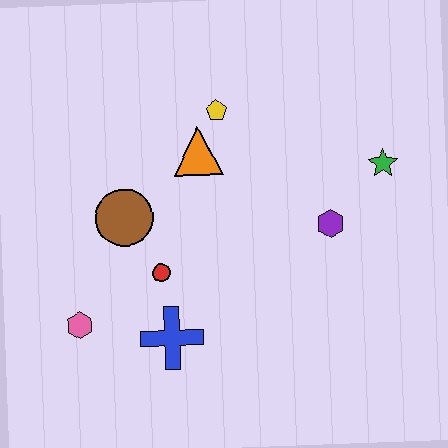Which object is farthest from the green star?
The pink hexagon is farthest from the green star.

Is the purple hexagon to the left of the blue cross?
No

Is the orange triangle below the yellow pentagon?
Yes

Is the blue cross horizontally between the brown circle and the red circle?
No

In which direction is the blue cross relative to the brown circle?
The blue cross is below the brown circle.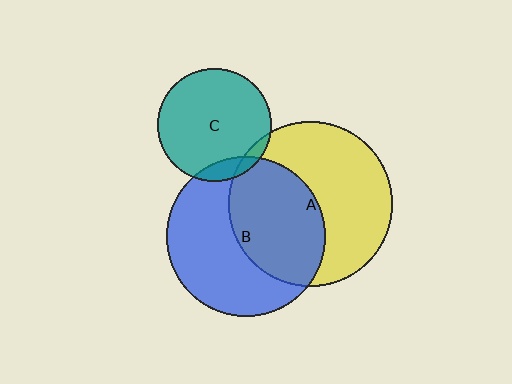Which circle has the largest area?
Circle A (yellow).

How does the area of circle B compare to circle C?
Approximately 2.0 times.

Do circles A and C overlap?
Yes.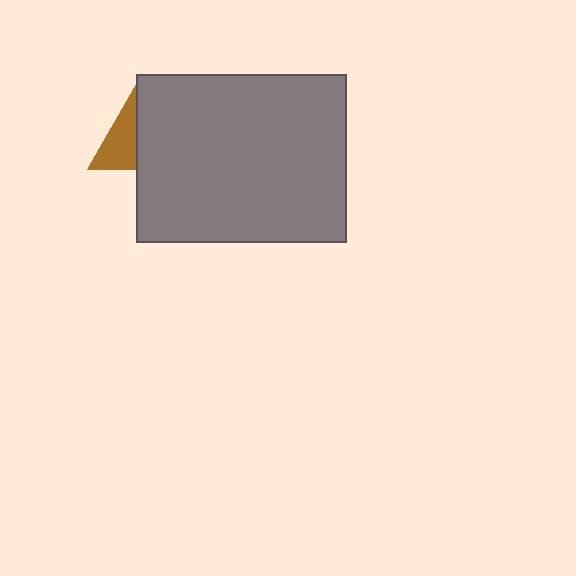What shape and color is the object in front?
The object in front is a gray rectangle.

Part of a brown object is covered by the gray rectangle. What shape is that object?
It is a triangle.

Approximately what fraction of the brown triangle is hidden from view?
Roughly 56% of the brown triangle is hidden behind the gray rectangle.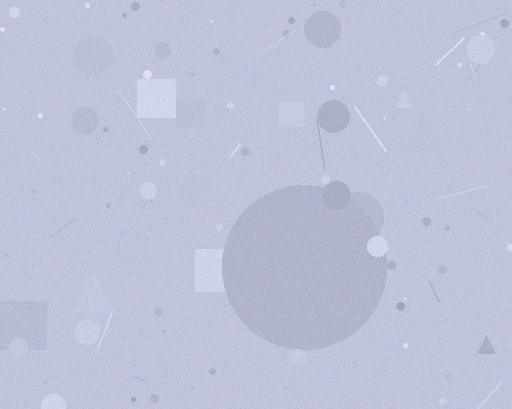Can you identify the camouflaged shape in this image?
The camouflaged shape is a circle.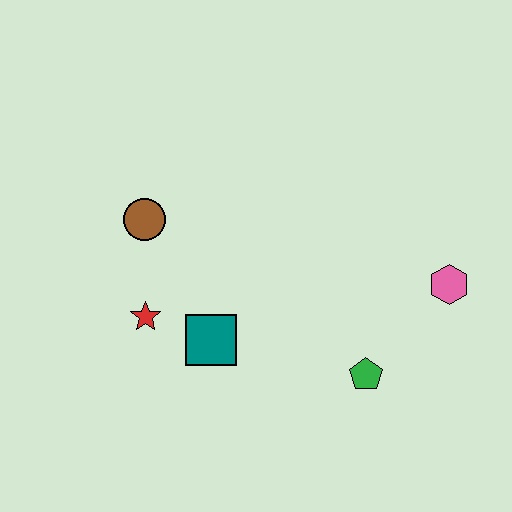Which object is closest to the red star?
The teal square is closest to the red star.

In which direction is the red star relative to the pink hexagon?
The red star is to the left of the pink hexagon.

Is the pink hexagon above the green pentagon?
Yes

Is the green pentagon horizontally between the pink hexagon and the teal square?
Yes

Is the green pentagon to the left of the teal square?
No